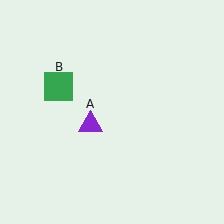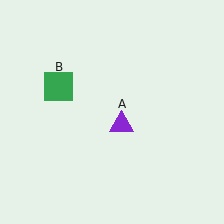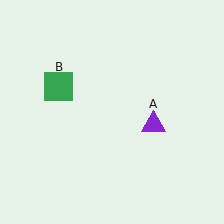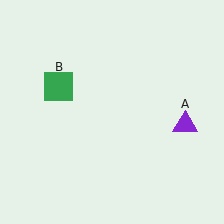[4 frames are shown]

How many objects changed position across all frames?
1 object changed position: purple triangle (object A).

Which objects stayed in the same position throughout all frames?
Green square (object B) remained stationary.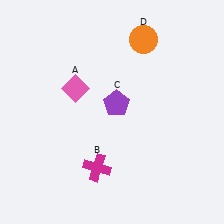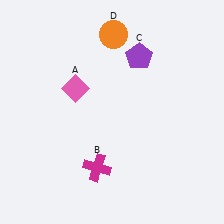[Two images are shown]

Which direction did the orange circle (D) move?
The orange circle (D) moved left.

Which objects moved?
The objects that moved are: the purple pentagon (C), the orange circle (D).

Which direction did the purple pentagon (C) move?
The purple pentagon (C) moved up.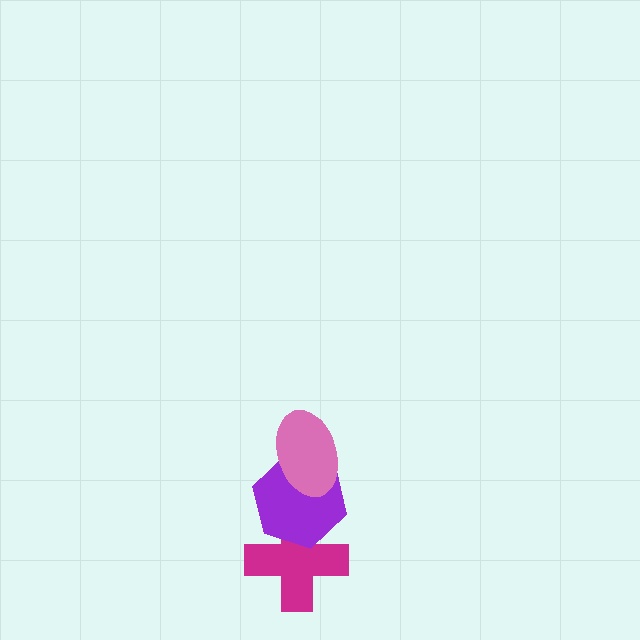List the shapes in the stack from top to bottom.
From top to bottom: the pink ellipse, the purple hexagon, the magenta cross.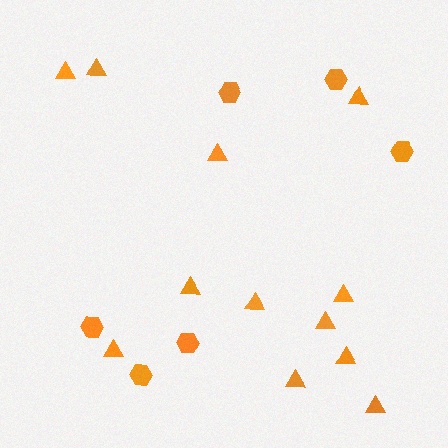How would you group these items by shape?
There are 2 groups: one group of triangles (12) and one group of hexagons (6).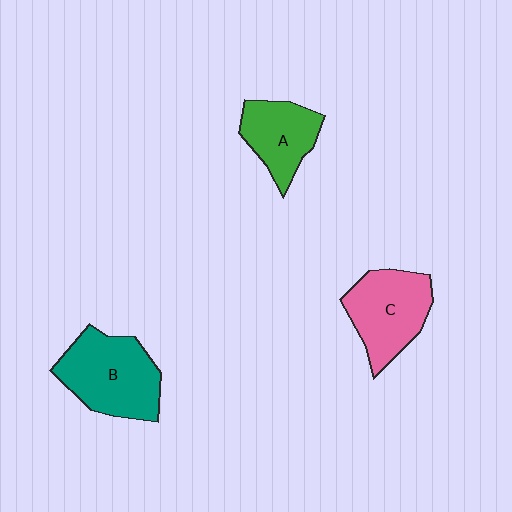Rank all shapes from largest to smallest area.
From largest to smallest: B (teal), C (pink), A (green).